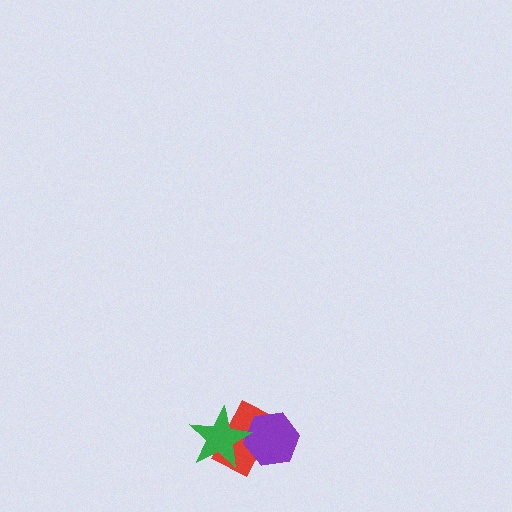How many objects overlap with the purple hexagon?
2 objects overlap with the purple hexagon.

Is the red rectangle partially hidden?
Yes, it is partially covered by another shape.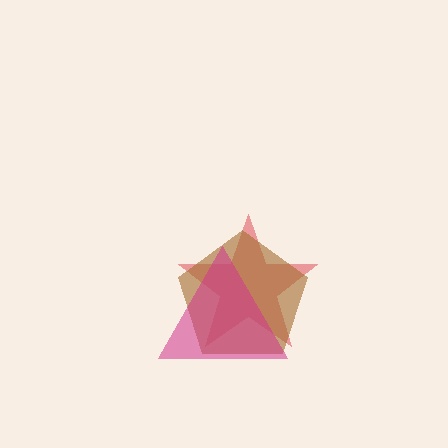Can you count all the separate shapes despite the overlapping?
Yes, there are 3 separate shapes.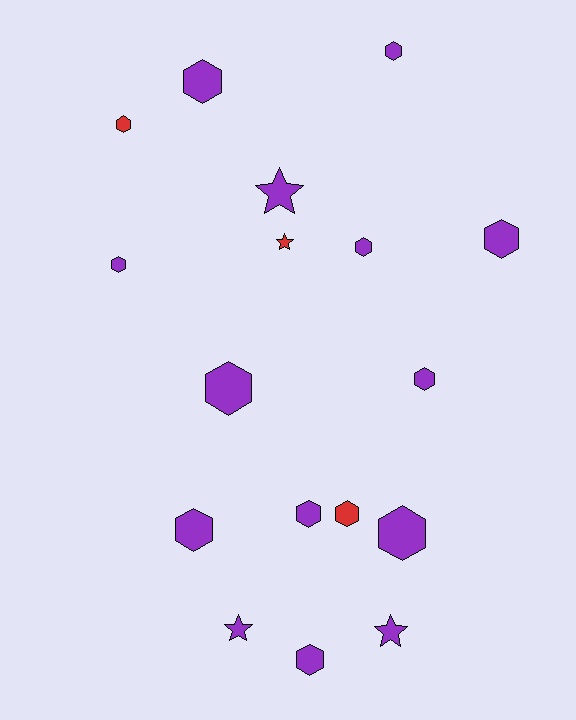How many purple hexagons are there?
There are 11 purple hexagons.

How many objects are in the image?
There are 17 objects.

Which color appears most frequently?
Purple, with 14 objects.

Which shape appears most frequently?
Hexagon, with 13 objects.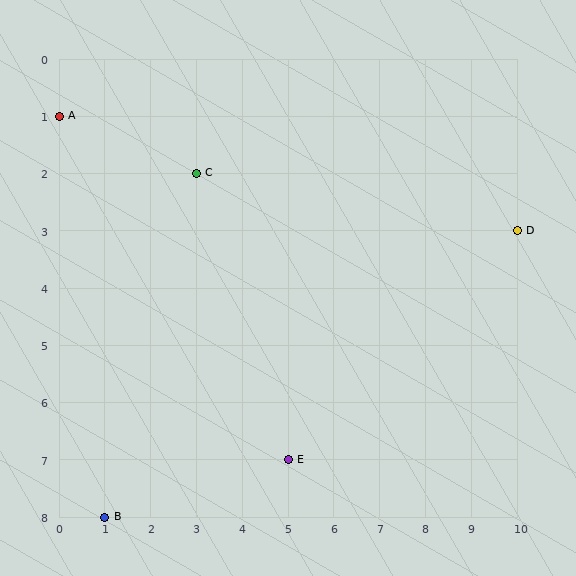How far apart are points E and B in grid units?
Points E and B are 4 columns and 1 row apart (about 4.1 grid units diagonally).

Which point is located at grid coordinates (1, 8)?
Point B is at (1, 8).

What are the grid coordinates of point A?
Point A is at grid coordinates (0, 1).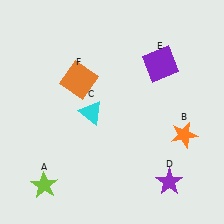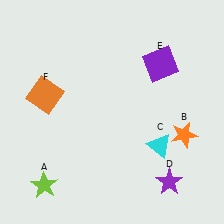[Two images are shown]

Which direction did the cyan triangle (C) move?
The cyan triangle (C) moved right.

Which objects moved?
The objects that moved are: the cyan triangle (C), the orange square (F).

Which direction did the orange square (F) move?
The orange square (F) moved left.